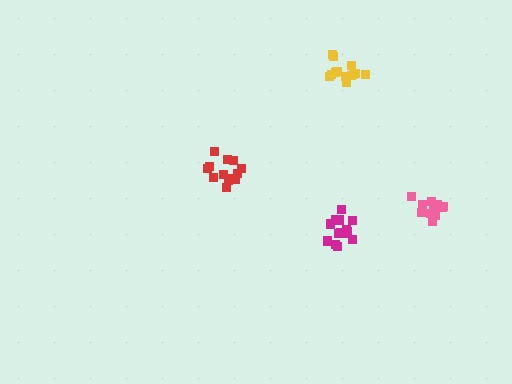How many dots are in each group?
Group 1: 13 dots, Group 2: 14 dots, Group 3: 13 dots, Group 4: 11 dots (51 total).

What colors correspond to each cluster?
The clusters are colored: yellow, magenta, red, pink.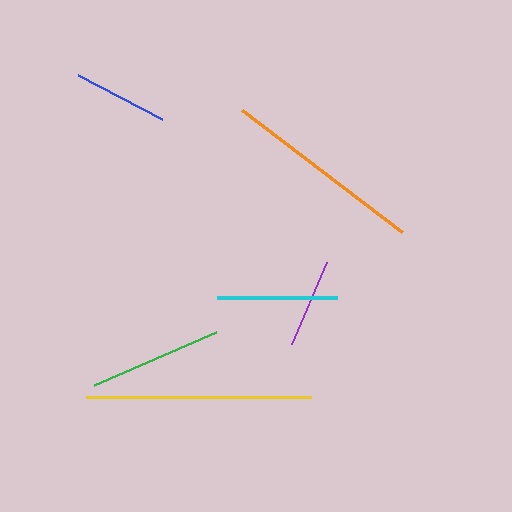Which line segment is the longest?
The yellow line is the longest at approximately 224 pixels.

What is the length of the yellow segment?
The yellow segment is approximately 224 pixels long.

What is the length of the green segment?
The green segment is approximately 134 pixels long.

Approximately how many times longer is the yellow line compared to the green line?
The yellow line is approximately 1.7 times the length of the green line.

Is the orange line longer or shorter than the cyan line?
The orange line is longer than the cyan line.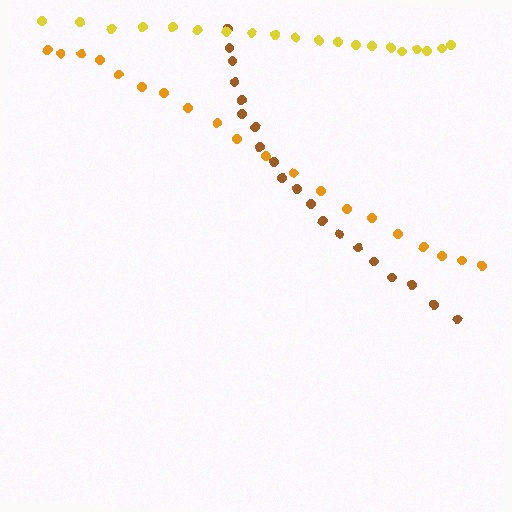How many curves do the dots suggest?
There are 3 distinct paths.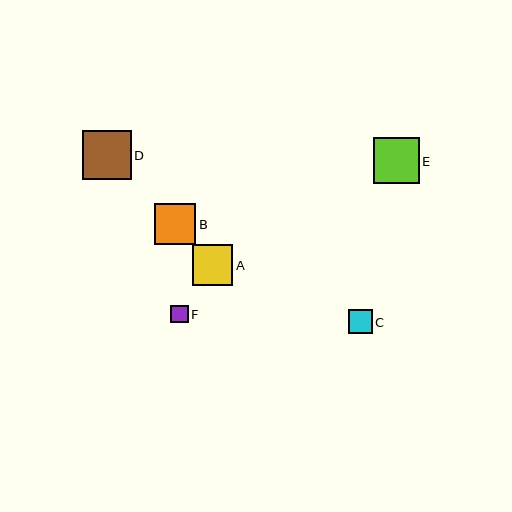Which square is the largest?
Square D is the largest with a size of approximately 49 pixels.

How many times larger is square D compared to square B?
Square D is approximately 1.2 times the size of square B.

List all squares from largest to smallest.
From largest to smallest: D, E, B, A, C, F.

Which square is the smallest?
Square F is the smallest with a size of approximately 17 pixels.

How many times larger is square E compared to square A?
Square E is approximately 1.1 times the size of square A.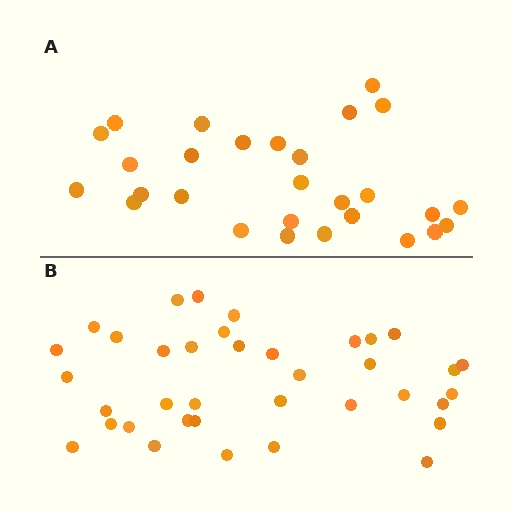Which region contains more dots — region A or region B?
Region B (the bottom region) has more dots.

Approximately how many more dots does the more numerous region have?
Region B has roughly 8 or so more dots than region A.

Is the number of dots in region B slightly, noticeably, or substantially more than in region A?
Region B has noticeably more, but not dramatically so. The ratio is roughly 1.3 to 1.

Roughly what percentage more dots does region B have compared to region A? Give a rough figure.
About 30% more.